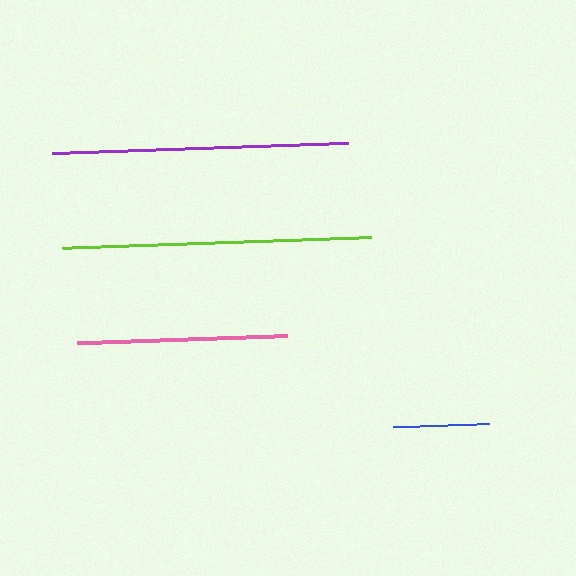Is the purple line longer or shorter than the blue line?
The purple line is longer than the blue line.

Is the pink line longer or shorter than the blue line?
The pink line is longer than the blue line.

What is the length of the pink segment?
The pink segment is approximately 210 pixels long.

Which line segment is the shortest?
The blue line is the shortest at approximately 96 pixels.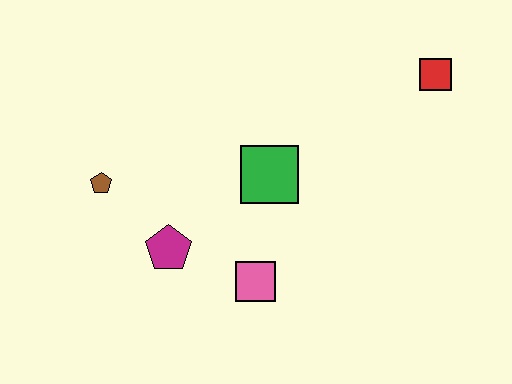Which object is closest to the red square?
The green square is closest to the red square.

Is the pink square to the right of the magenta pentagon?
Yes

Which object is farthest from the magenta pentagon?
The red square is farthest from the magenta pentagon.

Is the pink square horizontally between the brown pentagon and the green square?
Yes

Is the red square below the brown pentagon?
No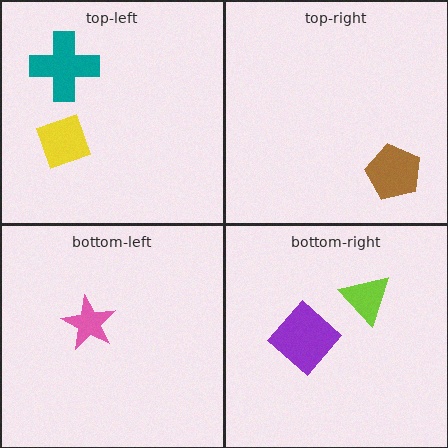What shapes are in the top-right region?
The brown pentagon.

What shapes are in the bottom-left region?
The pink star.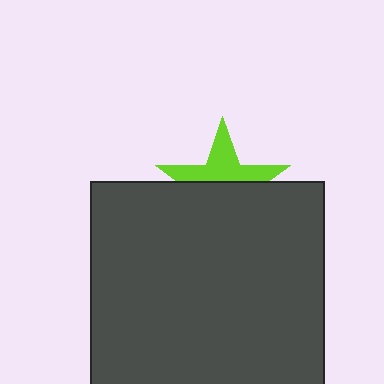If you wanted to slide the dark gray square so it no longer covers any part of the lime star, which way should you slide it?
Slide it down — that is the most direct way to separate the two shapes.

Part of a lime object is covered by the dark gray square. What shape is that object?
It is a star.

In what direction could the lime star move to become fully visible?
The lime star could move up. That would shift it out from behind the dark gray square entirely.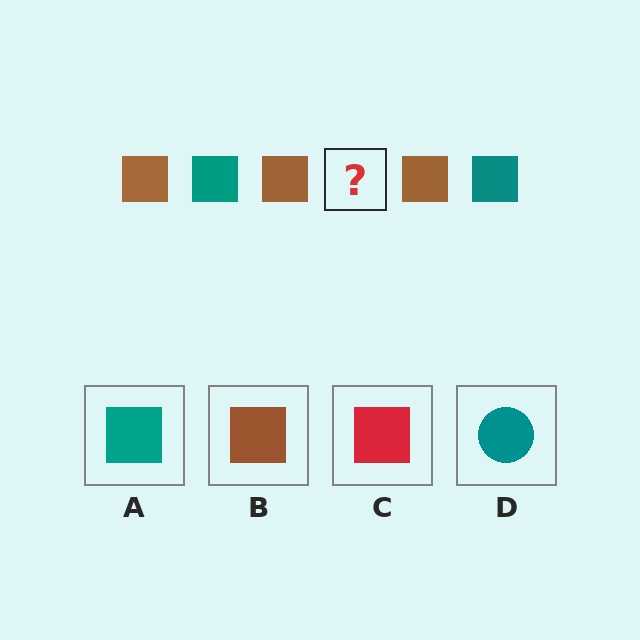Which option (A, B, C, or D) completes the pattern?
A.